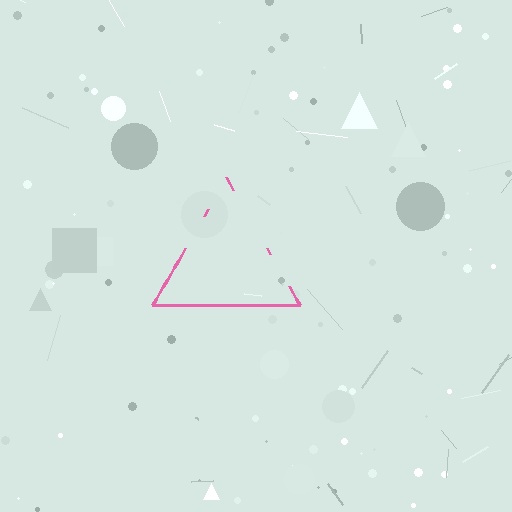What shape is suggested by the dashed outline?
The dashed outline suggests a triangle.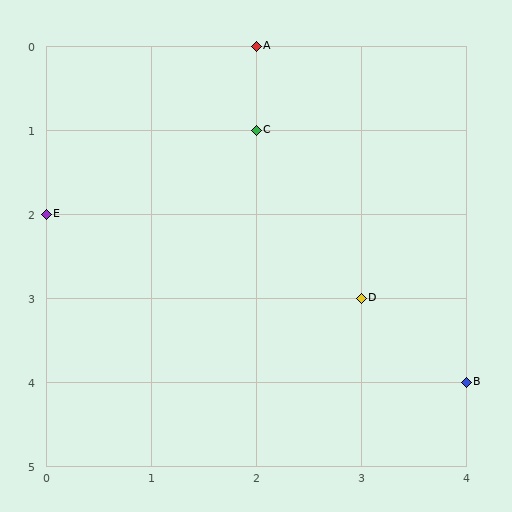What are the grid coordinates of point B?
Point B is at grid coordinates (4, 4).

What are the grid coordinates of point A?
Point A is at grid coordinates (2, 0).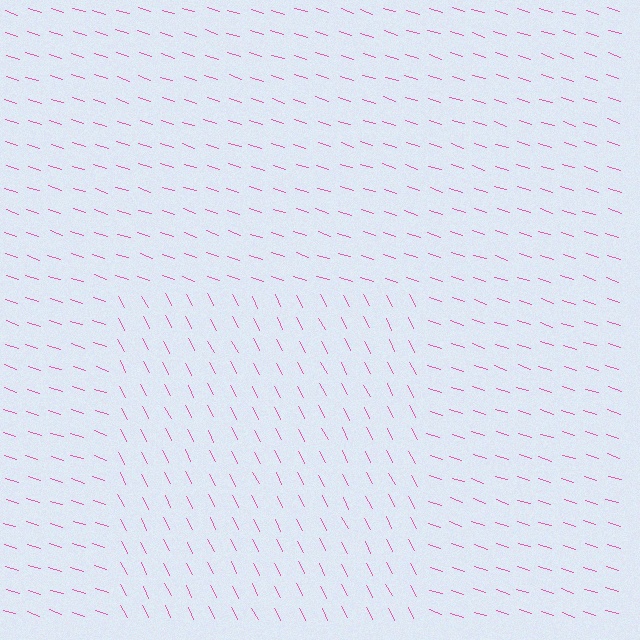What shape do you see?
I see a rectangle.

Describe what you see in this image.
The image is filled with small pink line segments. A rectangle region in the image has lines oriented differently from the surrounding lines, creating a visible texture boundary.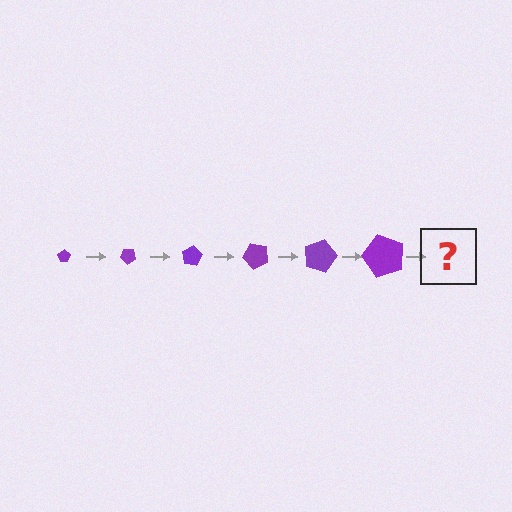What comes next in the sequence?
The next element should be a pentagon, larger than the previous one and rotated 240 degrees from the start.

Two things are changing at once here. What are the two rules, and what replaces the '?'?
The two rules are that the pentagon grows larger each step and it rotates 40 degrees each step. The '?' should be a pentagon, larger than the previous one and rotated 240 degrees from the start.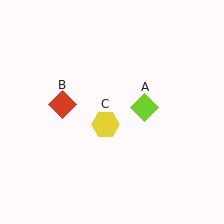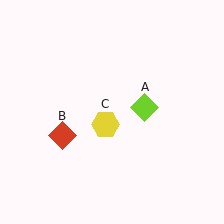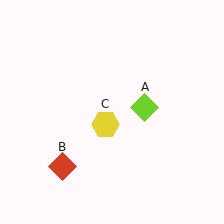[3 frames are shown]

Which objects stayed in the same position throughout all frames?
Lime diamond (object A) and yellow hexagon (object C) remained stationary.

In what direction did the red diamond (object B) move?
The red diamond (object B) moved down.